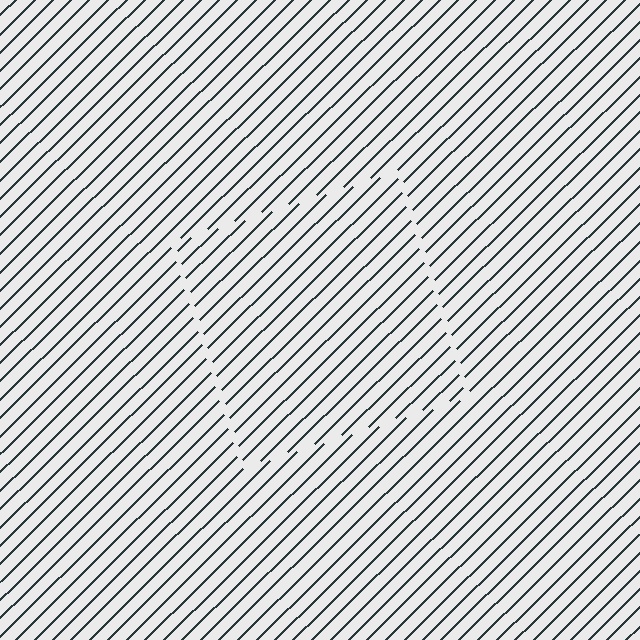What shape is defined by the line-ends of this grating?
An illusory square. The interior of the shape contains the same grating, shifted by half a period — the contour is defined by the phase discontinuity where line-ends from the inner and outer gratings abut.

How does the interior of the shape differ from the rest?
The interior of the shape contains the same grating, shifted by half a period — the contour is defined by the phase discontinuity where line-ends from the inner and outer gratings abut.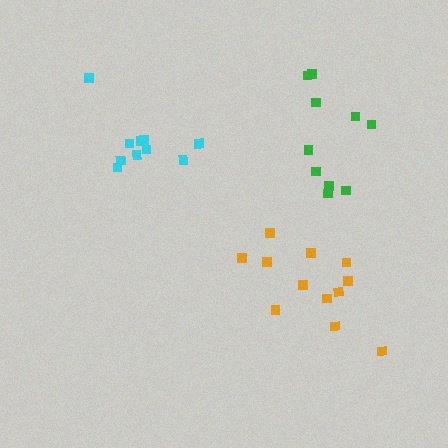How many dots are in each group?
Group 1: 12 dots, Group 2: 10 dots, Group 3: 10 dots (32 total).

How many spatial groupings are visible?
There are 3 spatial groupings.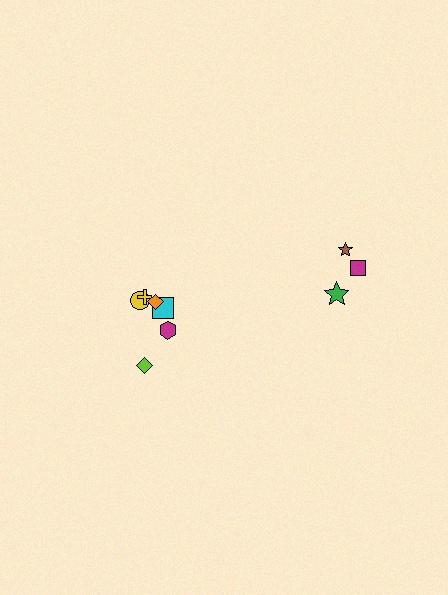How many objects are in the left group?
There are 6 objects.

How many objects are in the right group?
There are 3 objects.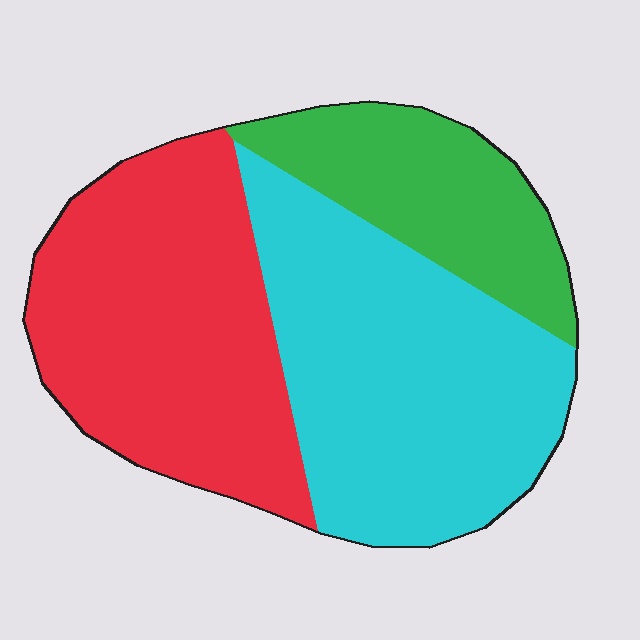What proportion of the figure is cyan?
Cyan takes up between a quarter and a half of the figure.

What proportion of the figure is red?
Red covers 38% of the figure.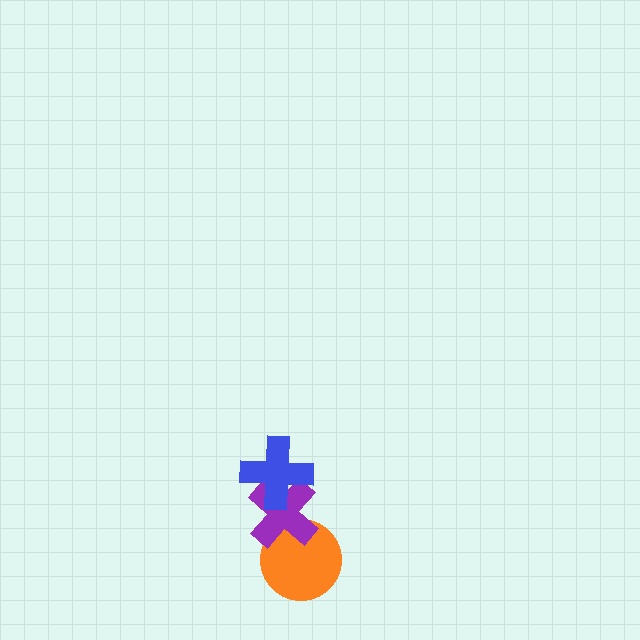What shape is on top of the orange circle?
The purple cross is on top of the orange circle.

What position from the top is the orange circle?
The orange circle is 3rd from the top.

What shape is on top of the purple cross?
The blue cross is on top of the purple cross.